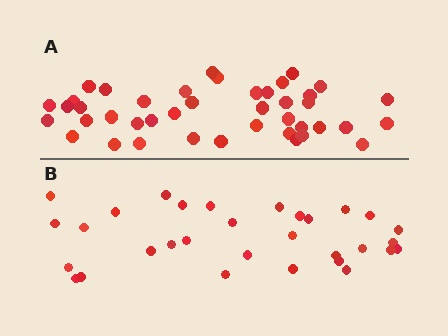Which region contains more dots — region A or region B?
Region A (the top region) has more dots.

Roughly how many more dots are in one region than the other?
Region A has roughly 12 or so more dots than region B.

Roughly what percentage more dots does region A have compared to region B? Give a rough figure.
About 35% more.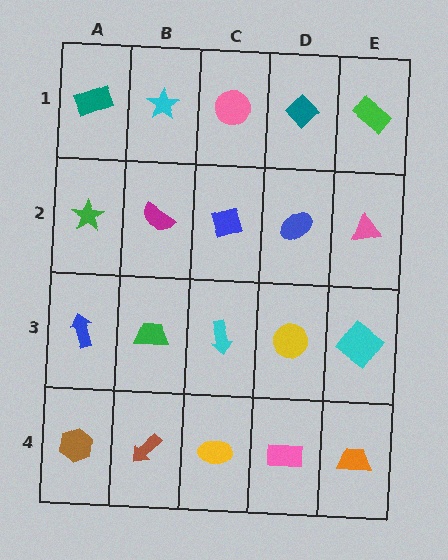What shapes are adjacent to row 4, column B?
A green trapezoid (row 3, column B), a brown hexagon (row 4, column A), a yellow ellipse (row 4, column C).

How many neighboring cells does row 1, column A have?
2.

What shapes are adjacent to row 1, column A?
A green star (row 2, column A), a cyan star (row 1, column B).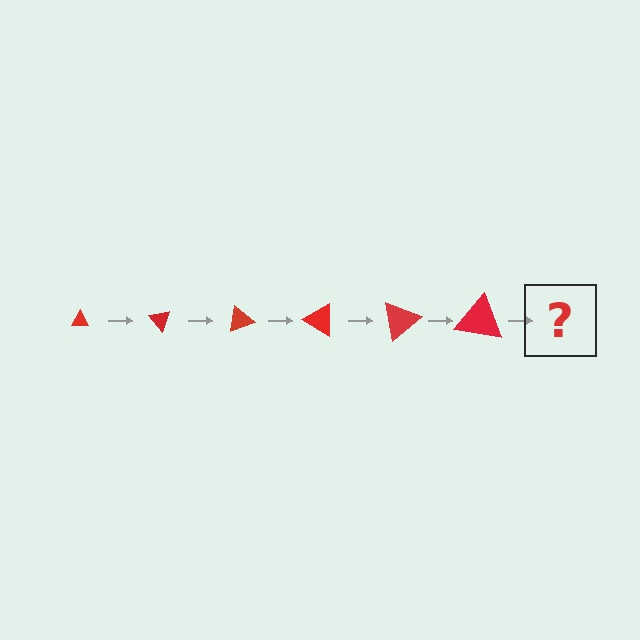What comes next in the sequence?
The next element should be a triangle, larger than the previous one and rotated 300 degrees from the start.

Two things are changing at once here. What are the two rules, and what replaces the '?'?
The two rules are that the triangle grows larger each step and it rotates 50 degrees each step. The '?' should be a triangle, larger than the previous one and rotated 300 degrees from the start.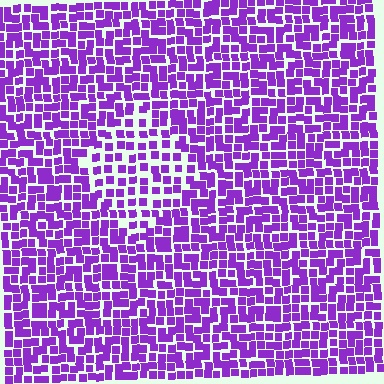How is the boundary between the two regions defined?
The boundary is defined by a change in element density (approximately 1.6x ratio). All elements are the same color, size, and shape.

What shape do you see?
I see a diamond.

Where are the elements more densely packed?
The elements are more densely packed outside the diamond boundary.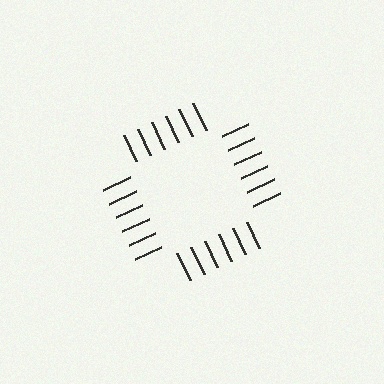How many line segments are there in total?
24 — 6 along each of the 4 edges.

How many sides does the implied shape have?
4 sides — the line-ends trace a square.